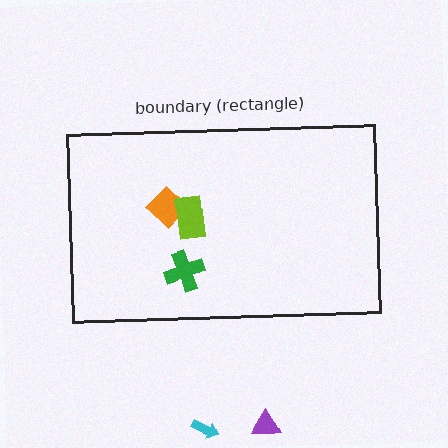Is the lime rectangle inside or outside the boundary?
Inside.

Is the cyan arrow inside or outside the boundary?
Outside.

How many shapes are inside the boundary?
3 inside, 2 outside.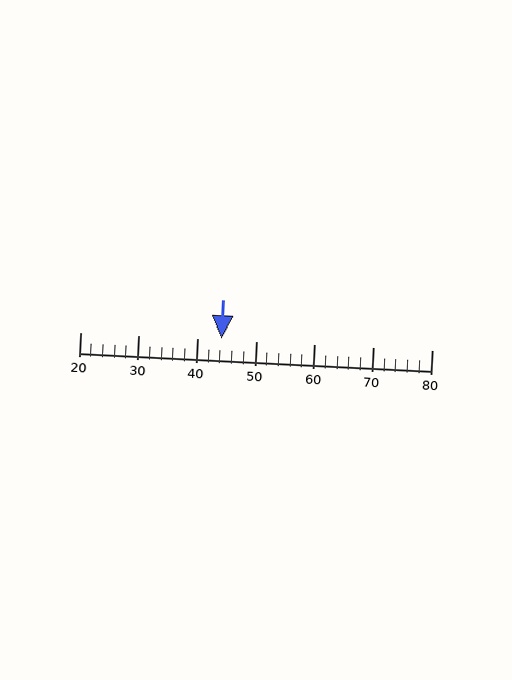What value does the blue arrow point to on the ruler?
The blue arrow points to approximately 44.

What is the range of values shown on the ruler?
The ruler shows values from 20 to 80.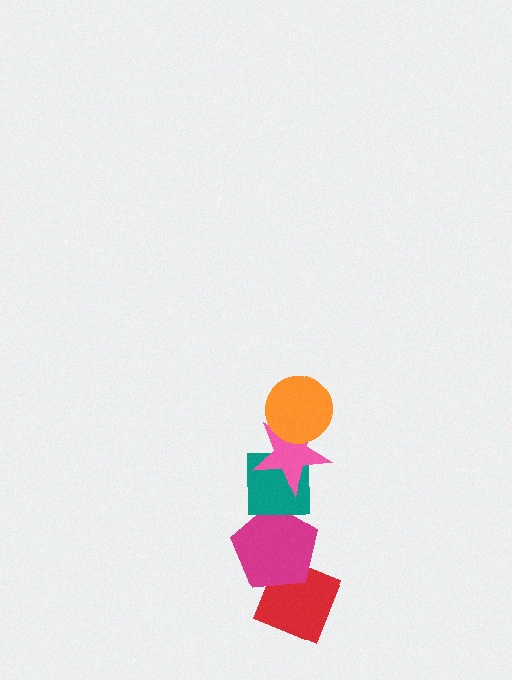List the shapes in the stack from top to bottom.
From top to bottom: the orange circle, the pink star, the teal square, the magenta pentagon, the red diamond.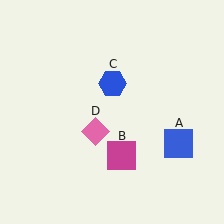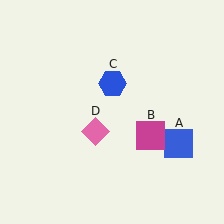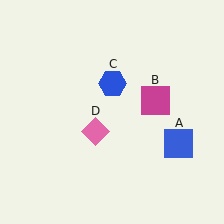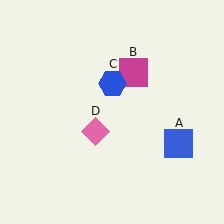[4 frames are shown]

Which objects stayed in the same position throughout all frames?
Blue square (object A) and blue hexagon (object C) and pink diamond (object D) remained stationary.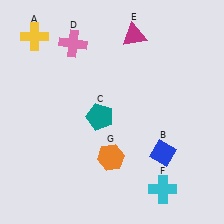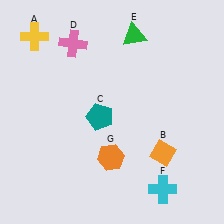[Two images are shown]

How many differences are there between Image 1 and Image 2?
There are 2 differences between the two images.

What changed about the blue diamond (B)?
In Image 1, B is blue. In Image 2, it changed to orange.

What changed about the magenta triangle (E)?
In Image 1, E is magenta. In Image 2, it changed to green.